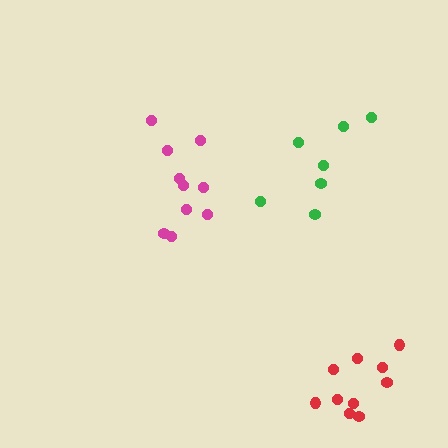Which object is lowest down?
The red cluster is bottommost.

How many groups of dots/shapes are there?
There are 3 groups.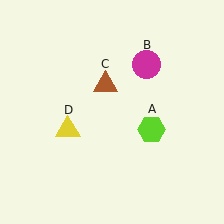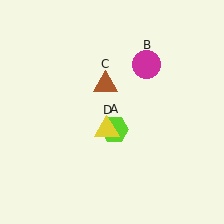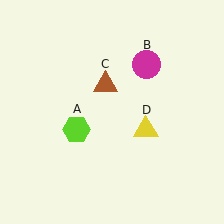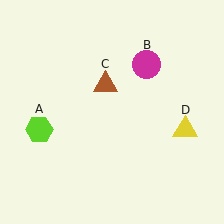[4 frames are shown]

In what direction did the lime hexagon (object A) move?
The lime hexagon (object A) moved left.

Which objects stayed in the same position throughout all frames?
Magenta circle (object B) and brown triangle (object C) remained stationary.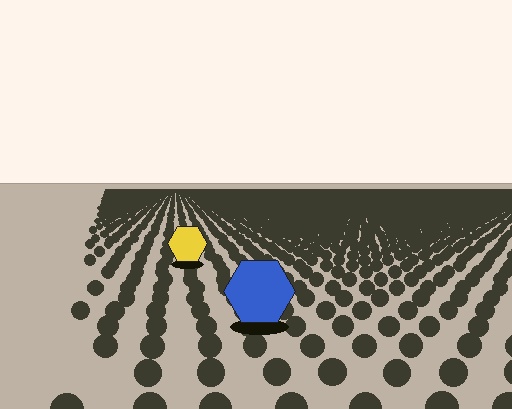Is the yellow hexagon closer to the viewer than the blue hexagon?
No. The blue hexagon is closer — you can tell from the texture gradient: the ground texture is coarser near it.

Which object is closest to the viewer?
The blue hexagon is closest. The texture marks near it are larger and more spread out.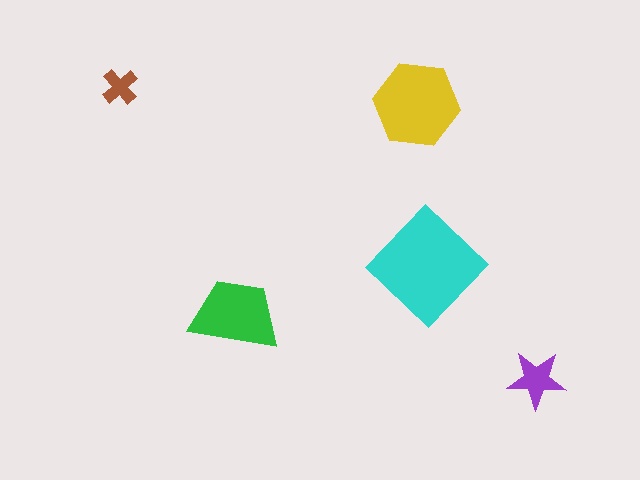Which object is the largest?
The cyan diamond.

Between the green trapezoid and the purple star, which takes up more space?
The green trapezoid.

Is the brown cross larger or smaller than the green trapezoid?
Smaller.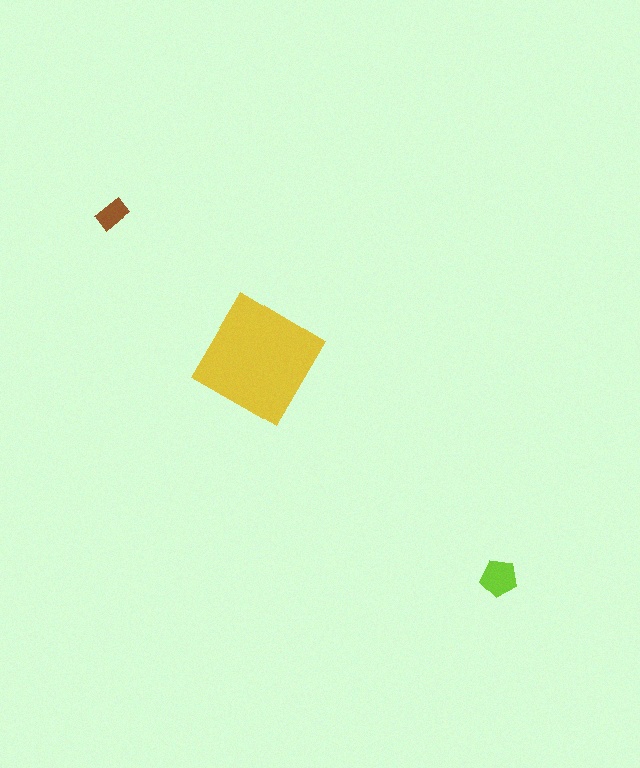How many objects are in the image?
There are 3 objects in the image.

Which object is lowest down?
The lime pentagon is bottommost.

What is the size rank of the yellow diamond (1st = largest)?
1st.